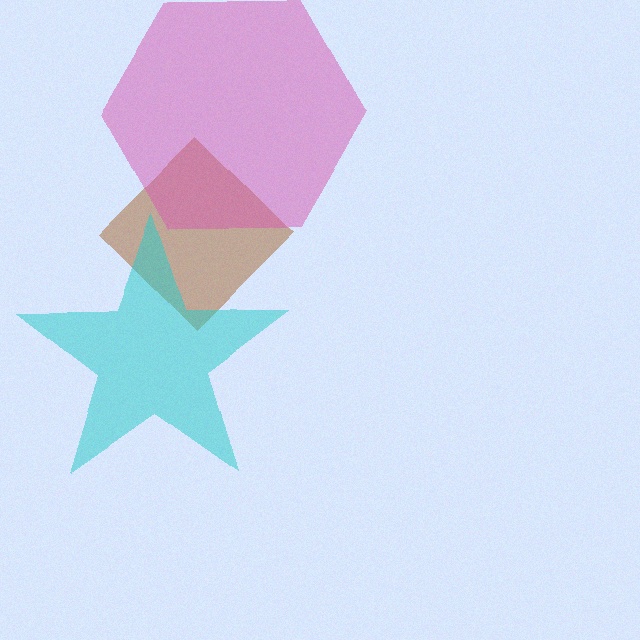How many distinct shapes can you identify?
There are 3 distinct shapes: a brown diamond, a cyan star, a pink hexagon.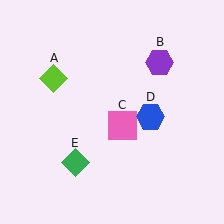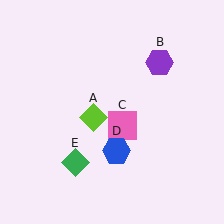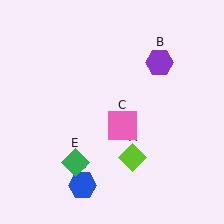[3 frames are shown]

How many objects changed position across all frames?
2 objects changed position: lime diamond (object A), blue hexagon (object D).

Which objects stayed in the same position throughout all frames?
Purple hexagon (object B) and pink square (object C) and green diamond (object E) remained stationary.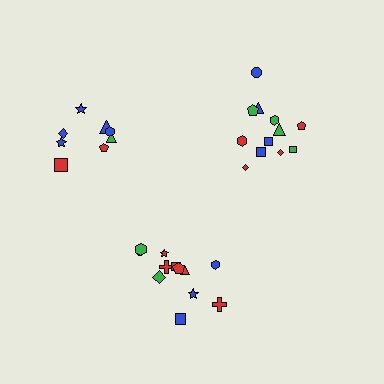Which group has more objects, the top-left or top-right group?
The top-right group.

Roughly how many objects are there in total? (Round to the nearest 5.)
Roughly 30 objects in total.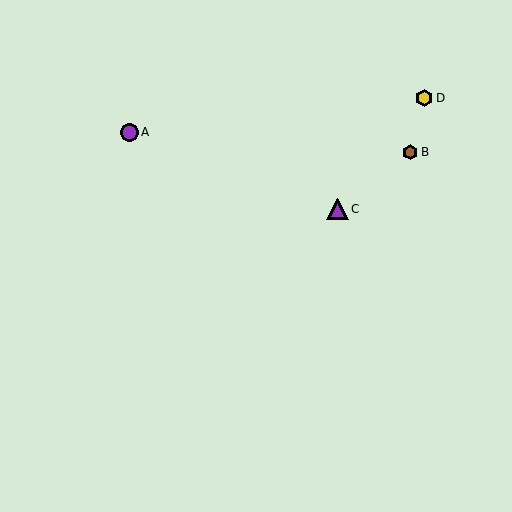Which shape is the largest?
The purple triangle (labeled C) is the largest.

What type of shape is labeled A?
Shape A is a purple circle.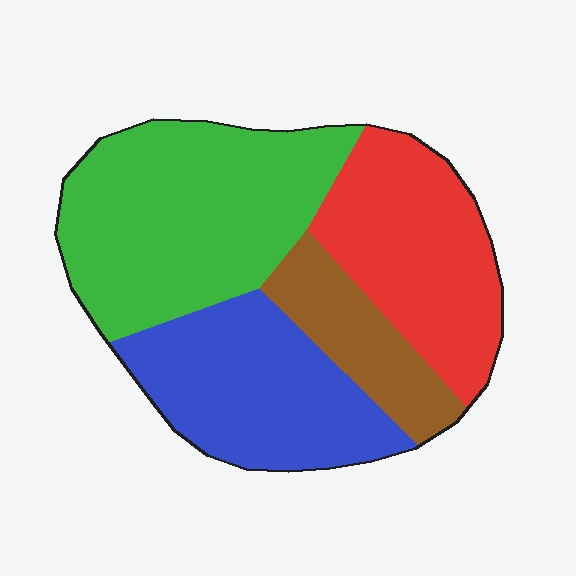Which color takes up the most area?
Green, at roughly 35%.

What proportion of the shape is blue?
Blue covers about 25% of the shape.